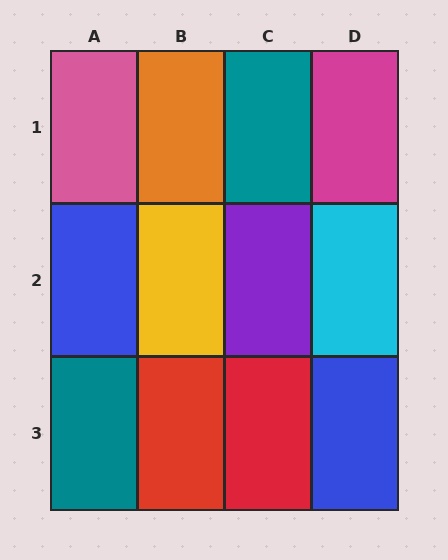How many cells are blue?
2 cells are blue.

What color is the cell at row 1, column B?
Orange.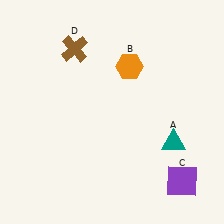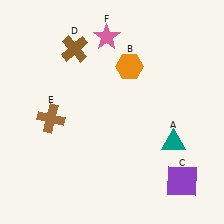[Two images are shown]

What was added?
A brown cross (E), a pink star (F) were added in Image 2.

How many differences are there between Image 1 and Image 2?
There are 2 differences between the two images.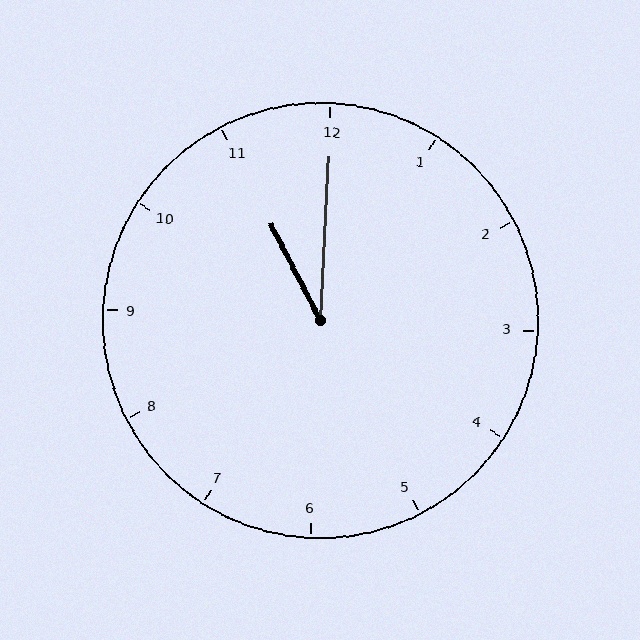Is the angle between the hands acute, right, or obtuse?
It is acute.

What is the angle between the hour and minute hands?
Approximately 30 degrees.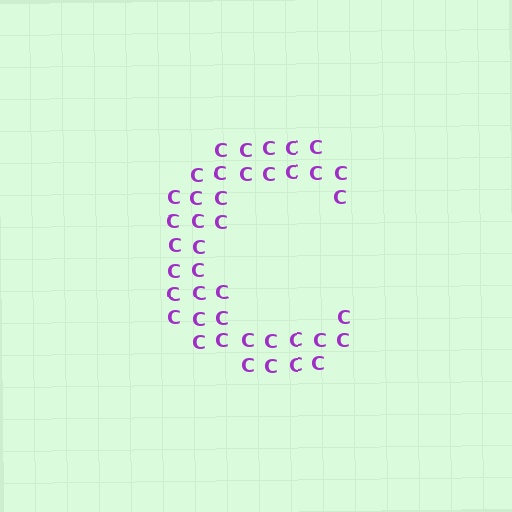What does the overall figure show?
The overall figure shows the letter C.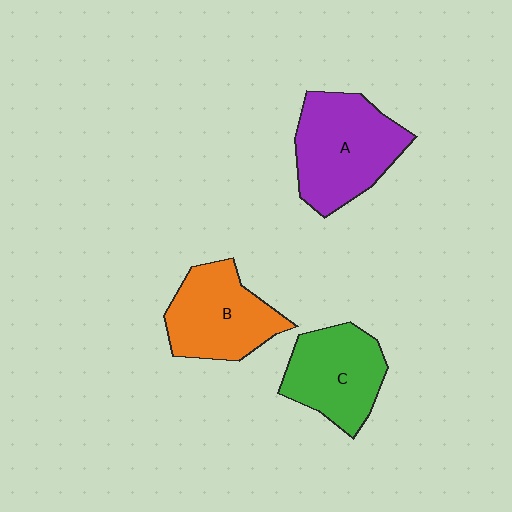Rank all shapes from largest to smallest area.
From largest to smallest: A (purple), B (orange), C (green).